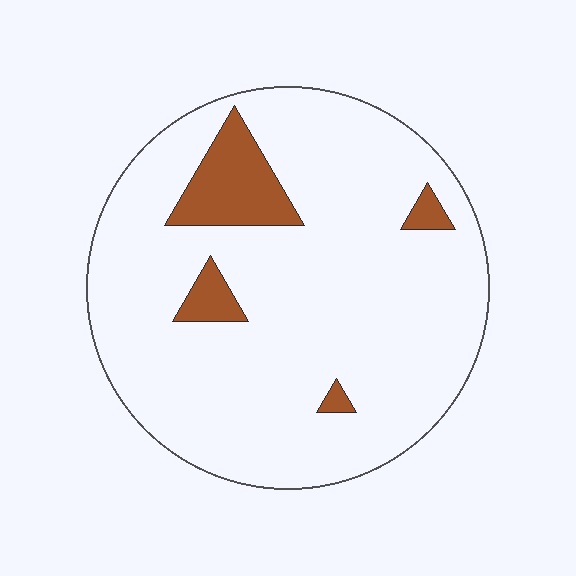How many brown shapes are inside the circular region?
4.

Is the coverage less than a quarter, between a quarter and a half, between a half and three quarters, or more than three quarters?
Less than a quarter.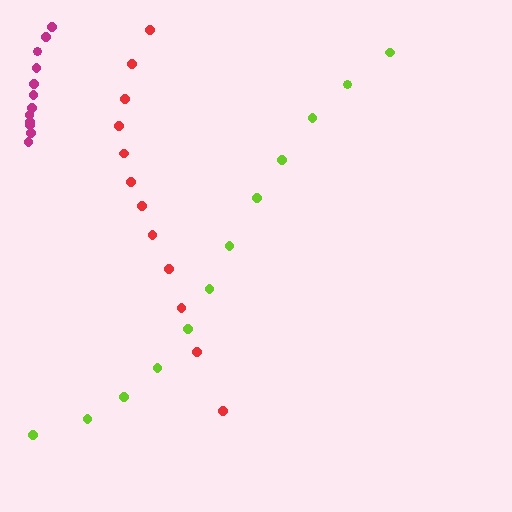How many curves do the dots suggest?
There are 3 distinct paths.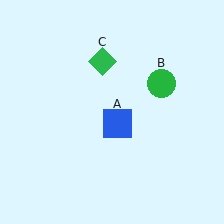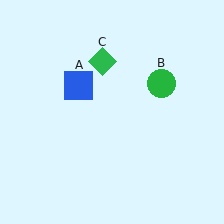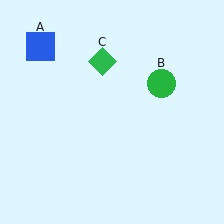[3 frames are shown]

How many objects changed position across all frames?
1 object changed position: blue square (object A).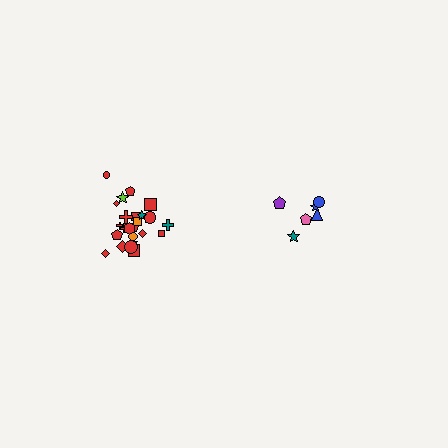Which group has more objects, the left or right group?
The left group.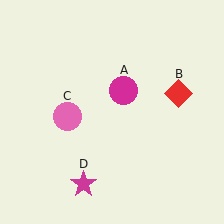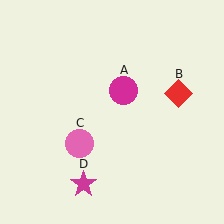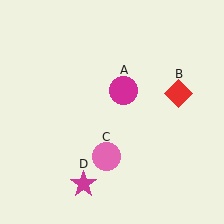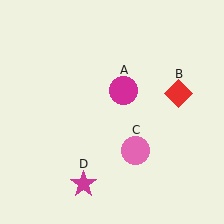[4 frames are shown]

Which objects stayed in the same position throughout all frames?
Magenta circle (object A) and red diamond (object B) and magenta star (object D) remained stationary.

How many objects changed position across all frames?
1 object changed position: pink circle (object C).